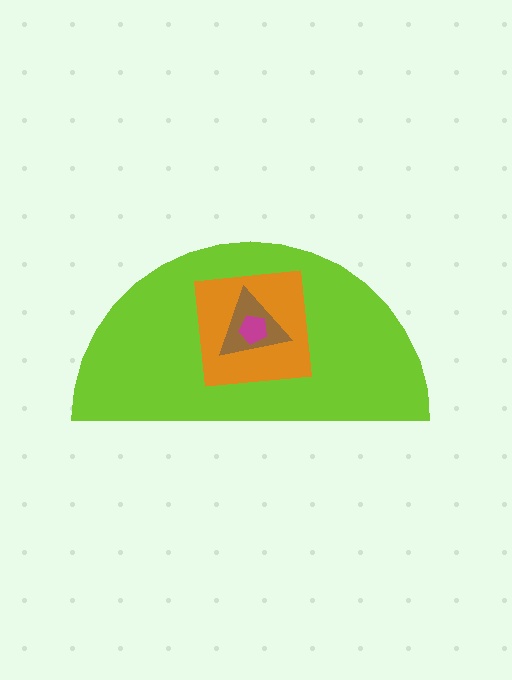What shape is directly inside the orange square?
The brown triangle.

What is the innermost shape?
The magenta pentagon.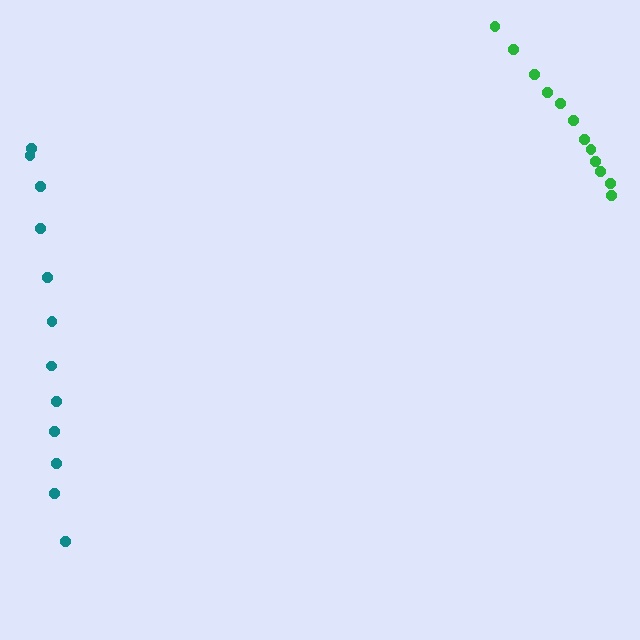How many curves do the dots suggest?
There are 2 distinct paths.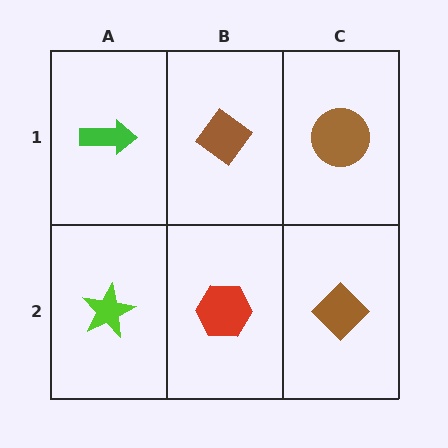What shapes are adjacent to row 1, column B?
A red hexagon (row 2, column B), a green arrow (row 1, column A), a brown circle (row 1, column C).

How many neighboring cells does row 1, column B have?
3.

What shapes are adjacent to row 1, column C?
A brown diamond (row 2, column C), a brown diamond (row 1, column B).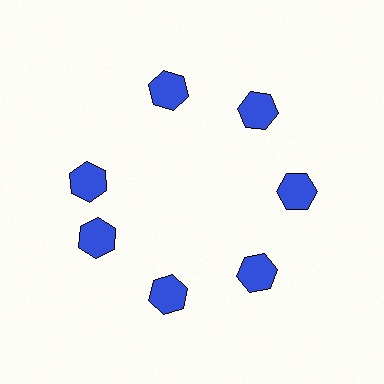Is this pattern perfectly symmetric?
No. The 7 blue hexagons are arranged in a ring, but one element near the 10 o'clock position is rotated out of alignment along the ring, breaking the 7-fold rotational symmetry.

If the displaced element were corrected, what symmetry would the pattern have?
It would have 7-fold rotational symmetry — the pattern would map onto itself every 51 degrees.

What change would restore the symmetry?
The symmetry would be restored by rotating it back into even spacing with its neighbors so that all 7 hexagons sit at equal angles and equal distance from the center.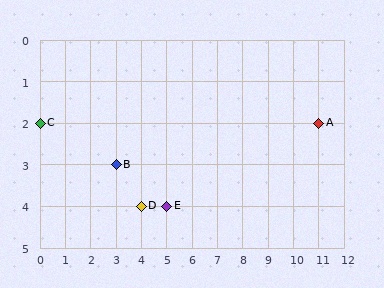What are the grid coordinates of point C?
Point C is at grid coordinates (0, 2).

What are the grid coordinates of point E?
Point E is at grid coordinates (5, 4).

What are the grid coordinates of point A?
Point A is at grid coordinates (11, 2).